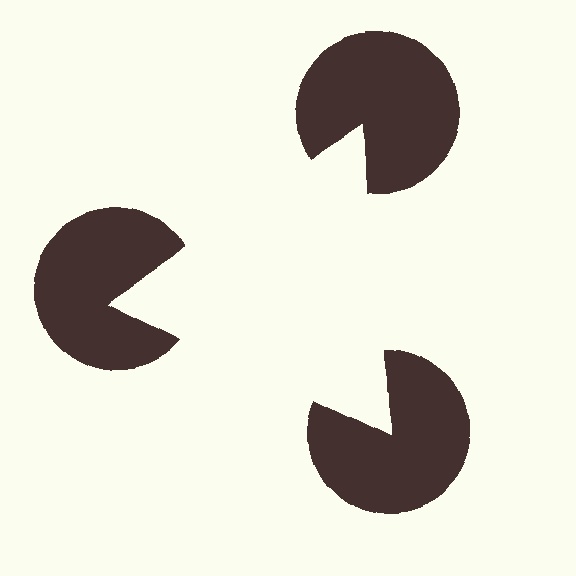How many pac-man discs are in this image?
There are 3 — one at each vertex of the illusory triangle.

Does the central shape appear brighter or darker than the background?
It typically appears slightly brighter than the background, even though no actual brightness change is drawn.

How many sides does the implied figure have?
3 sides.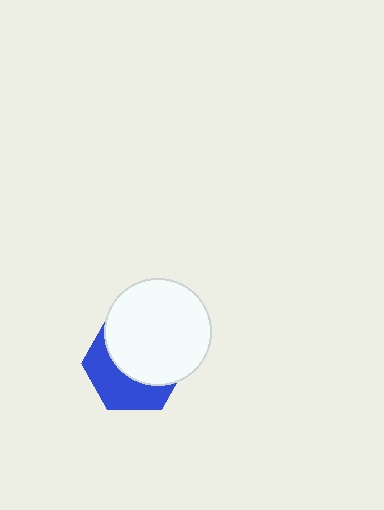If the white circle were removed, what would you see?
You would see the complete blue hexagon.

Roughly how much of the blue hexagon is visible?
A small part of it is visible (roughly 42%).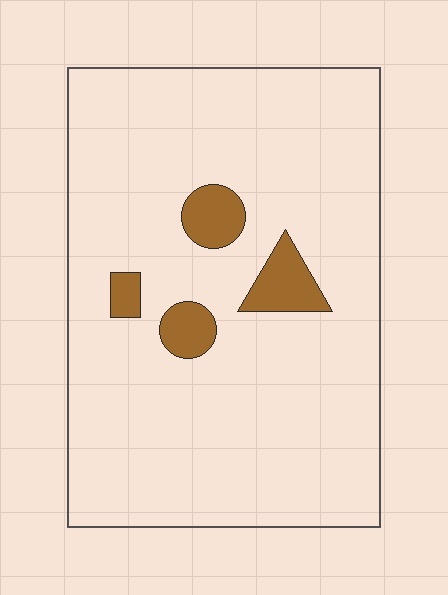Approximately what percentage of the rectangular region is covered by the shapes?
Approximately 10%.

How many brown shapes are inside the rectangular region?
4.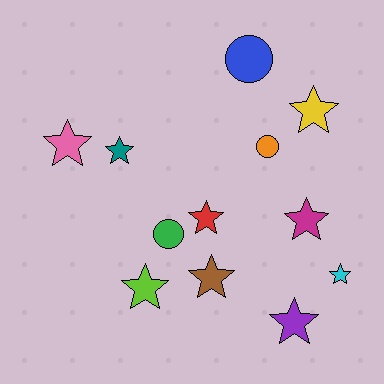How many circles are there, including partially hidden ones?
There are 3 circles.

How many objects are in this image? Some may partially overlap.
There are 12 objects.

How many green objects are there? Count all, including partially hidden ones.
There is 1 green object.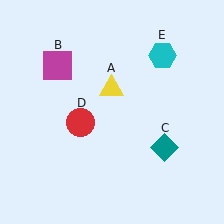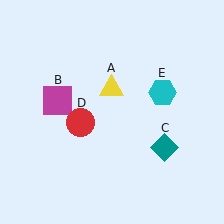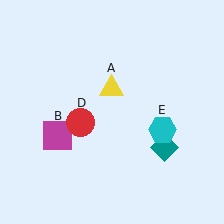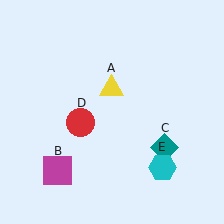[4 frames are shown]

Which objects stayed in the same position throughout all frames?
Yellow triangle (object A) and teal diamond (object C) and red circle (object D) remained stationary.